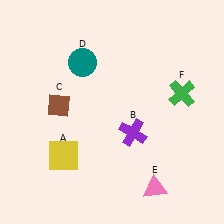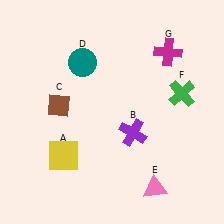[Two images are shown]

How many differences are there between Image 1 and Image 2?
There is 1 difference between the two images.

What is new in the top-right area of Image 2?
A magenta cross (G) was added in the top-right area of Image 2.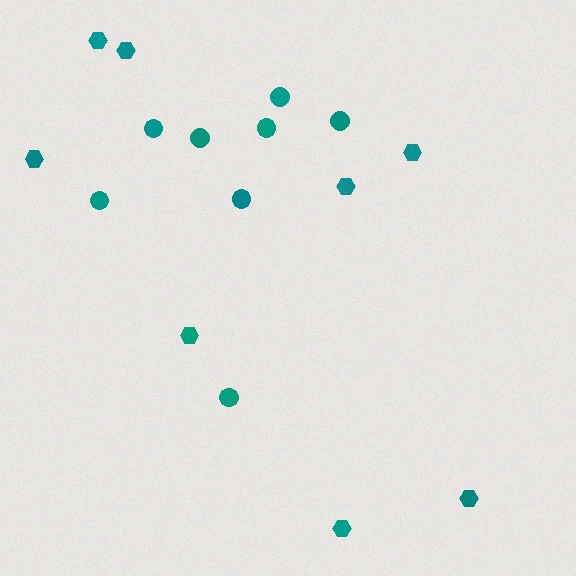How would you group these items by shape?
There are 2 groups: one group of circles (8) and one group of hexagons (8).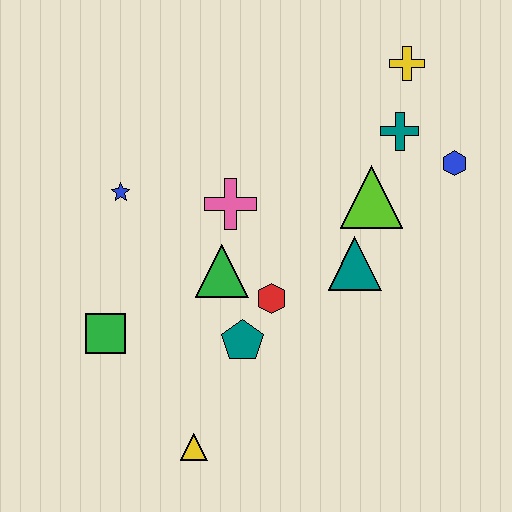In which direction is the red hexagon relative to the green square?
The red hexagon is to the right of the green square.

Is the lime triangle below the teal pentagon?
No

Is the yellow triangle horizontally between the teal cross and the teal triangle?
No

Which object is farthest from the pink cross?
The yellow triangle is farthest from the pink cross.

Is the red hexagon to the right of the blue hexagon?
No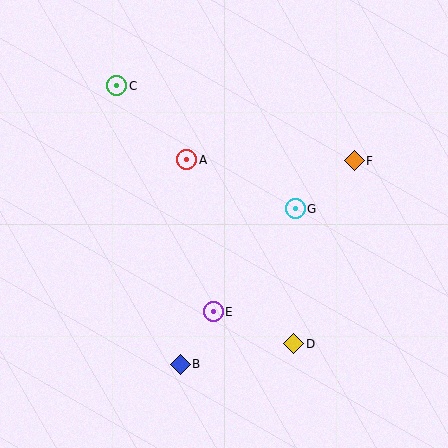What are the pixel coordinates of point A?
Point A is at (187, 160).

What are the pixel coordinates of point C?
Point C is at (117, 86).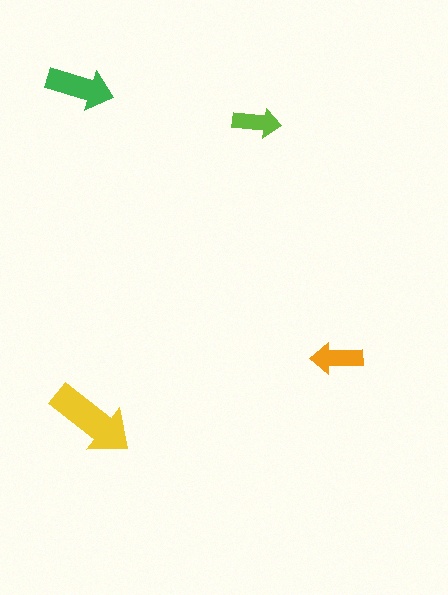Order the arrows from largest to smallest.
the yellow one, the green one, the orange one, the lime one.